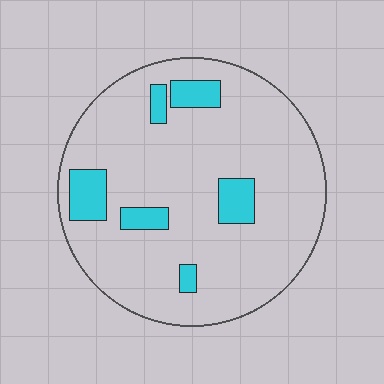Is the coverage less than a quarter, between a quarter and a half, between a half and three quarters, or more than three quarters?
Less than a quarter.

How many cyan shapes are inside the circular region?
6.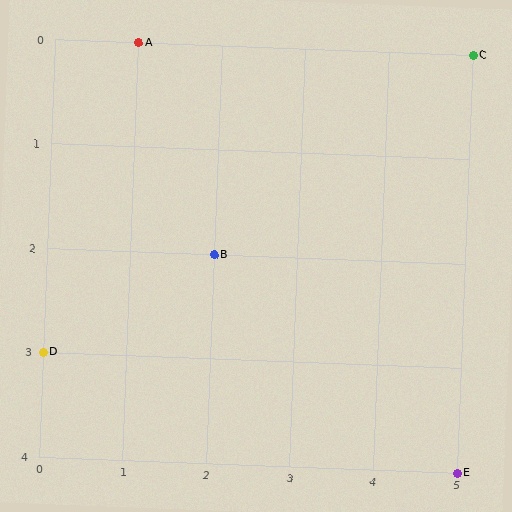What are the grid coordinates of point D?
Point D is at grid coordinates (0, 3).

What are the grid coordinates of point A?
Point A is at grid coordinates (1, 0).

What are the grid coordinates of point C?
Point C is at grid coordinates (5, 0).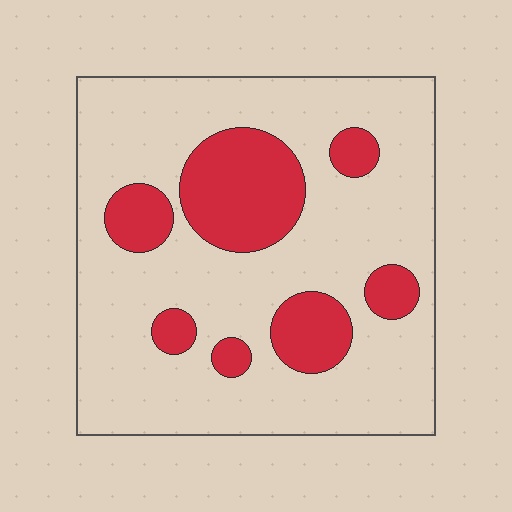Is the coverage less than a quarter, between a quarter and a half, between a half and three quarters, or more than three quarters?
Less than a quarter.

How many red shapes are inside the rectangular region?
7.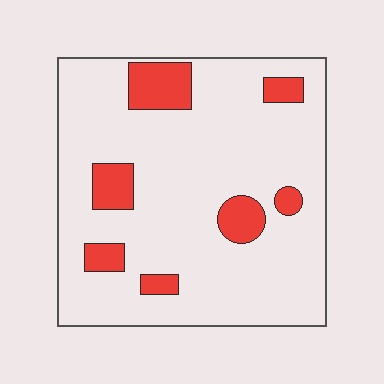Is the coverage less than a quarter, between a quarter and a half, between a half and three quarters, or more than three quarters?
Less than a quarter.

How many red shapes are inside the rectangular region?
7.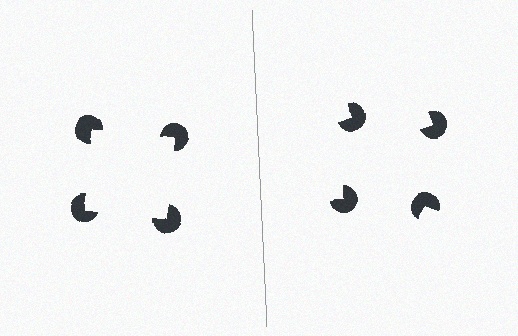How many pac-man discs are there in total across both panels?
8 — 4 on each side.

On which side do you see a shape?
An illusory square appears on the left side. On the right side the wedge cuts are rotated, so no coherent shape forms.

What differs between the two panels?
The pac-man discs are positioned identically on both sides; only the wedge orientations differ. On the left they align to a square; on the right they are misaligned.